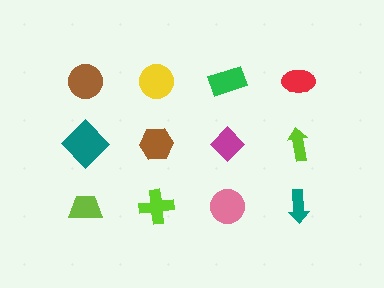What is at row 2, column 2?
A brown hexagon.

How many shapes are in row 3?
4 shapes.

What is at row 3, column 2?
A lime cross.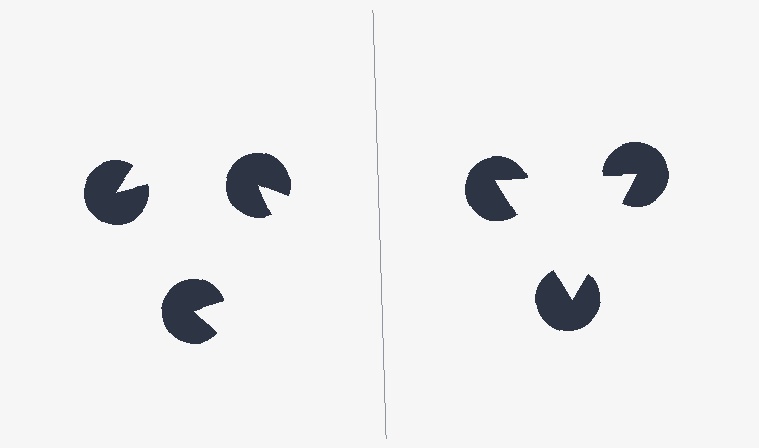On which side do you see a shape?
An illusory triangle appears on the right side. On the left side the wedge cuts are rotated, so no coherent shape forms.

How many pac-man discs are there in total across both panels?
6 — 3 on each side.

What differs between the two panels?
The pac-man discs are positioned identically on both sides; only the wedge orientations differ. On the right they align to a triangle; on the left they are misaligned.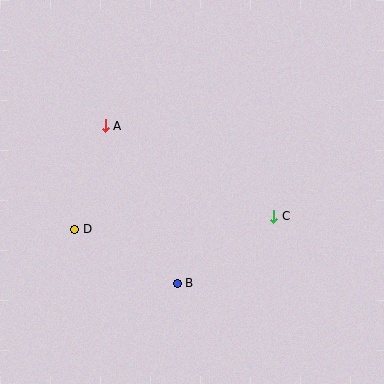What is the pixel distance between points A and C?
The distance between A and C is 192 pixels.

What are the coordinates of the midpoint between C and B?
The midpoint between C and B is at (226, 250).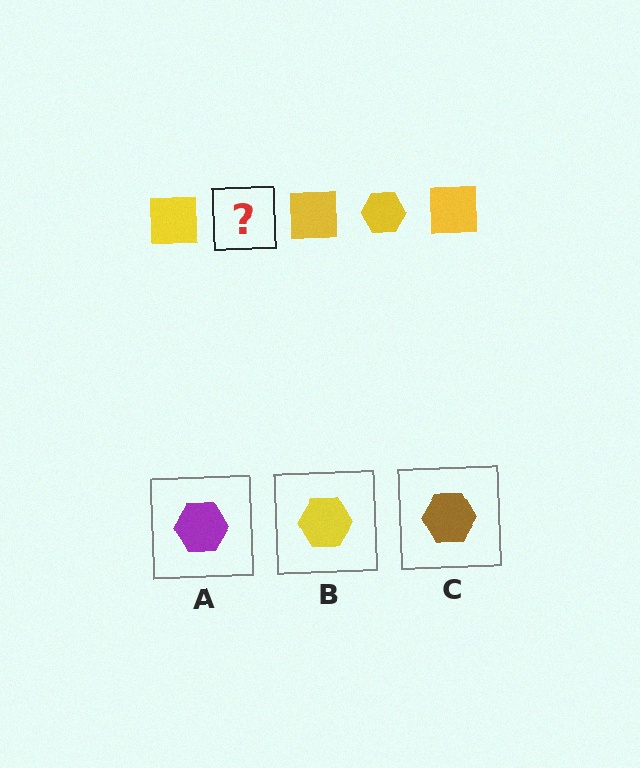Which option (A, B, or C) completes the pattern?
B.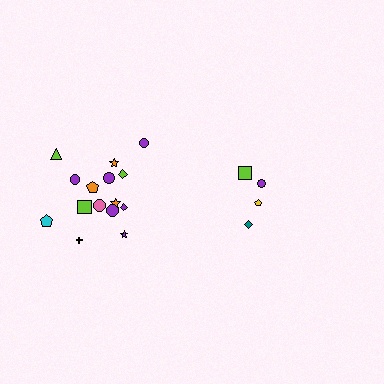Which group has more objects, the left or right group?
The left group.